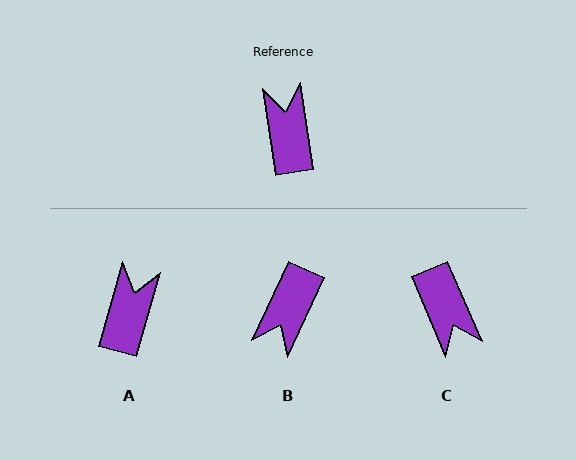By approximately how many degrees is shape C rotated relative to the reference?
Approximately 165 degrees clockwise.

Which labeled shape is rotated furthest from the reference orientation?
C, about 165 degrees away.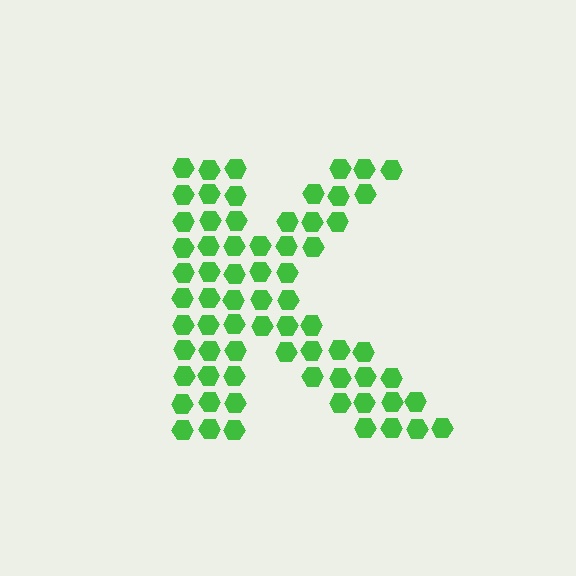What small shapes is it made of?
It is made of small hexagons.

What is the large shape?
The large shape is the letter K.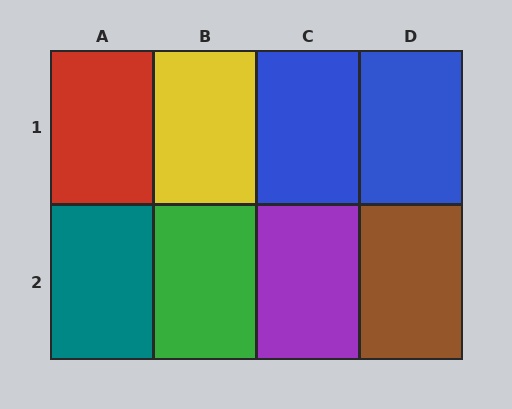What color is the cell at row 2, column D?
Brown.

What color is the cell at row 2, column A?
Teal.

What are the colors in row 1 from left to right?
Red, yellow, blue, blue.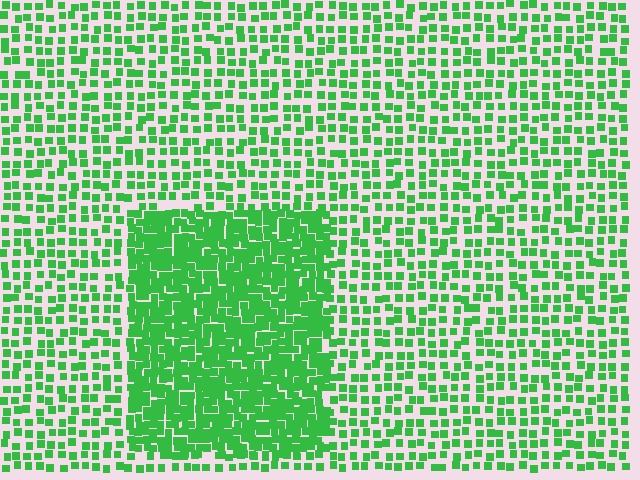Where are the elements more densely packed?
The elements are more densely packed inside the rectangle boundary.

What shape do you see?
I see a rectangle.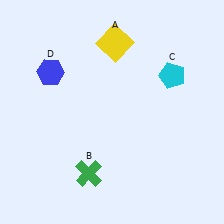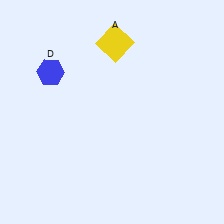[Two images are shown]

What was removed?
The cyan pentagon (C), the green cross (B) were removed in Image 2.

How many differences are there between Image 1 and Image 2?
There are 2 differences between the two images.